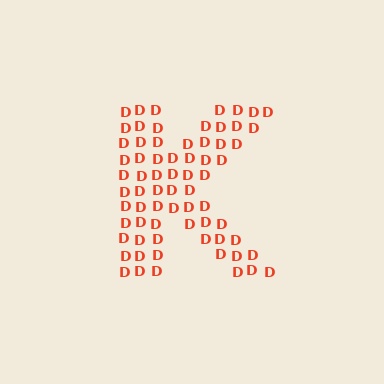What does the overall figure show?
The overall figure shows the letter K.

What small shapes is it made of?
It is made of small letter D's.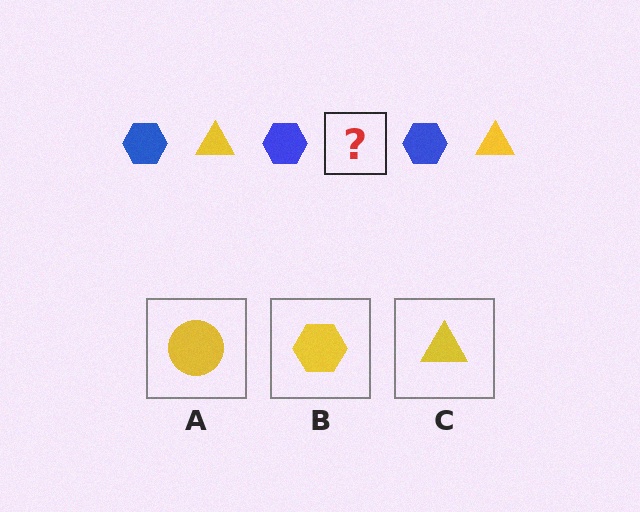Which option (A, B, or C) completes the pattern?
C.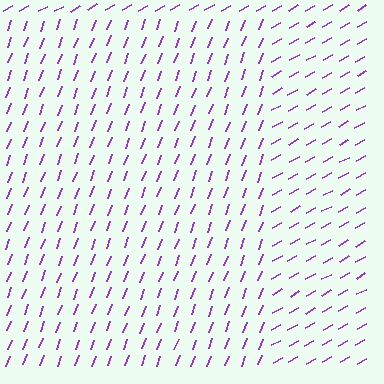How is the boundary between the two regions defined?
The boundary is defined purely by a change in line orientation (approximately 40 degrees difference). All lines are the same color and thickness.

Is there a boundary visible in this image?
Yes, there is a texture boundary formed by a change in line orientation.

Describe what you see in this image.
The image is filled with small purple line segments. A rectangle region in the image has lines oriented differently from the surrounding lines, creating a visible texture boundary.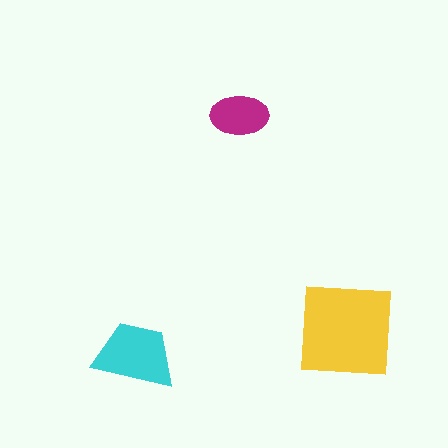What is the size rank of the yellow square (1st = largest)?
1st.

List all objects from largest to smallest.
The yellow square, the cyan trapezoid, the magenta ellipse.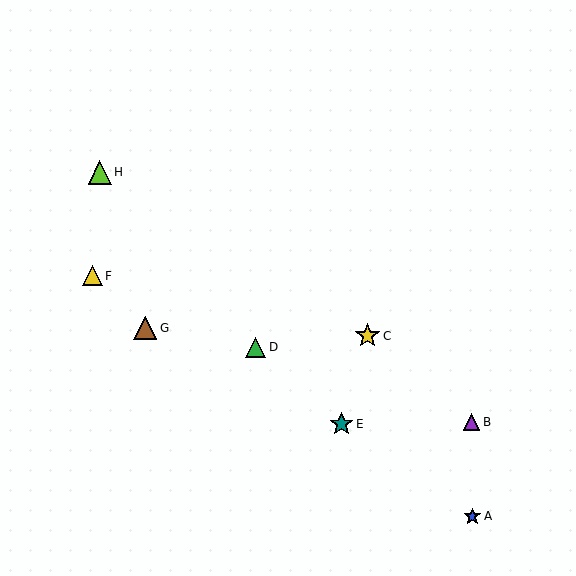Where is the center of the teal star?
The center of the teal star is at (341, 424).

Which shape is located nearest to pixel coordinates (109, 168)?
The lime triangle (labeled H) at (100, 172) is nearest to that location.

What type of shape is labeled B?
Shape B is a purple triangle.